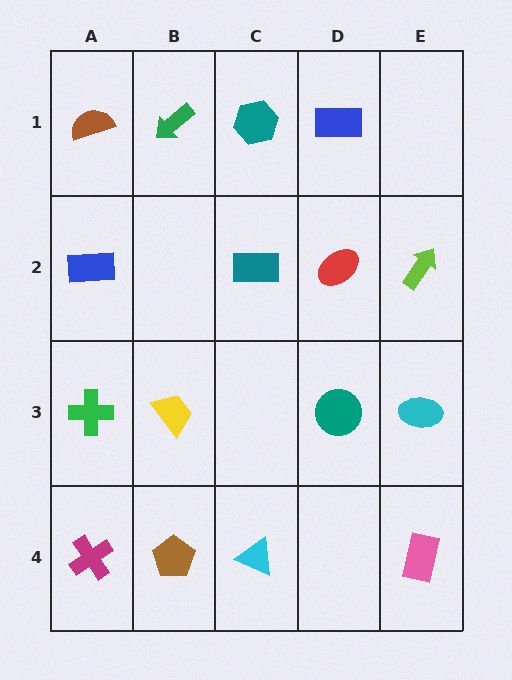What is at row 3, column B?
A yellow trapezoid.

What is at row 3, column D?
A teal circle.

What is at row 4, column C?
A cyan triangle.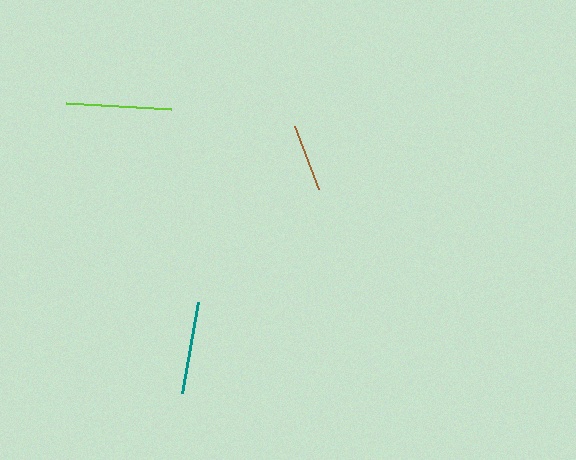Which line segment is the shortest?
The brown line is the shortest at approximately 68 pixels.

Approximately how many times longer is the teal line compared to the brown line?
The teal line is approximately 1.4 times the length of the brown line.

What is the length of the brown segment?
The brown segment is approximately 68 pixels long.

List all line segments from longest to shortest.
From longest to shortest: lime, teal, brown.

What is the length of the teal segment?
The teal segment is approximately 93 pixels long.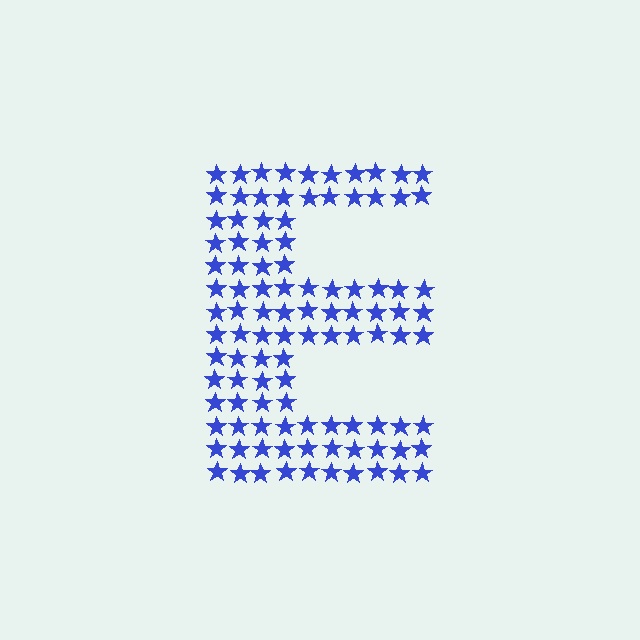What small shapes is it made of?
It is made of small stars.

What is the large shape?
The large shape is the letter E.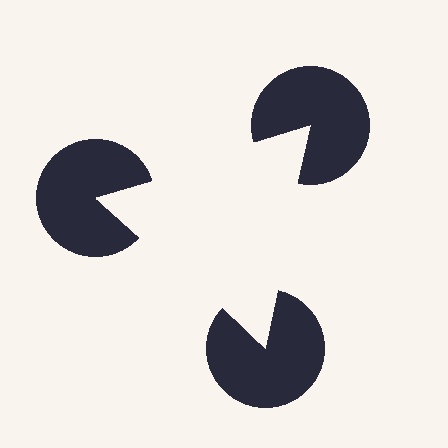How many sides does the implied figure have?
3 sides.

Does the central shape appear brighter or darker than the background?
It typically appears slightly brighter than the background, even though no actual brightness change is drawn.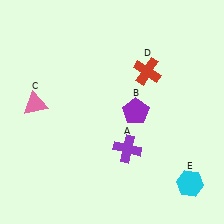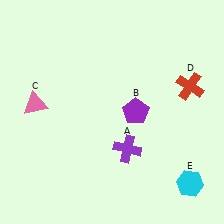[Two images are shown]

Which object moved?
The red cross (D) moved right.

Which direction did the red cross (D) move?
The red cross (D) moved right.